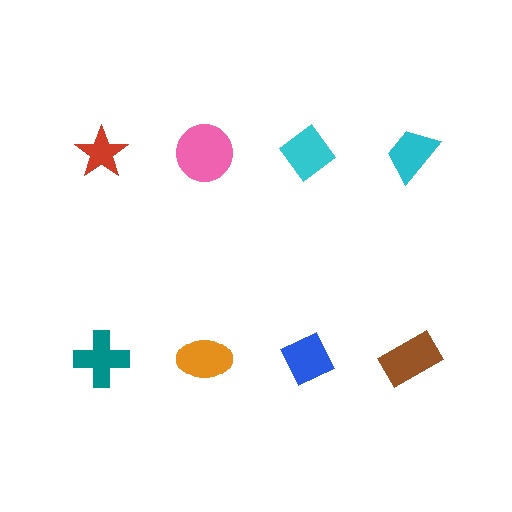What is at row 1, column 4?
A cyan trapezoid.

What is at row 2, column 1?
A teal cross.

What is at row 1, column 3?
A cyan diamond.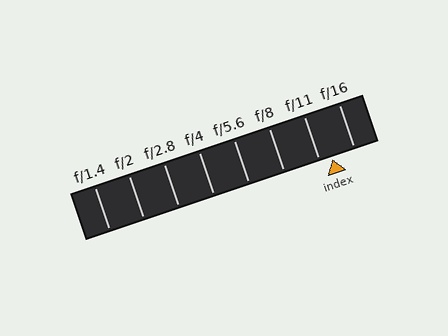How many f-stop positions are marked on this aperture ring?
There are 8 f-stop positions marked.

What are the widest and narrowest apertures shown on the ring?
The widest aperture shown is f/1.4 and the narrowest is f/16.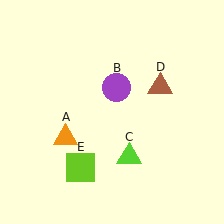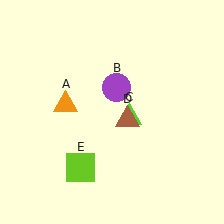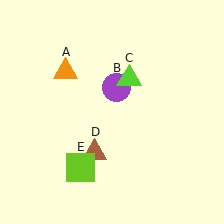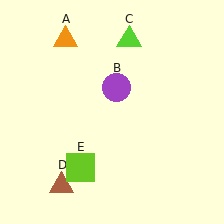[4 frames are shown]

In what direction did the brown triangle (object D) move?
The brown triangle (object D) moved down and to the left.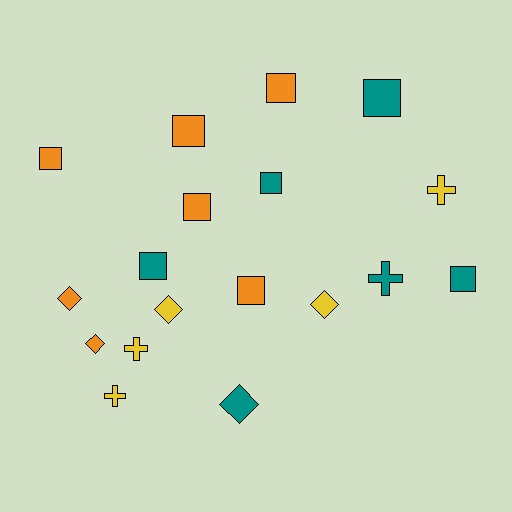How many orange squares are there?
There are 5 orange squares.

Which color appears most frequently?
Orange, with 7 objects.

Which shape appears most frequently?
Square, with 9 objects.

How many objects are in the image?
There are 18 objects.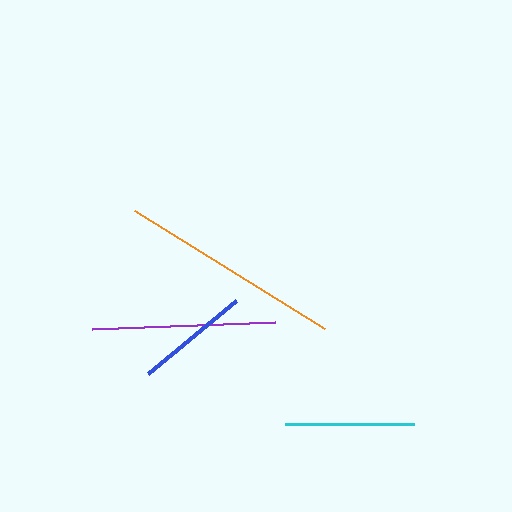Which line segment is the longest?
The orange line is the longest at approximately 224 pixels.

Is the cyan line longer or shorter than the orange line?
The orange line is longer than the cyan line.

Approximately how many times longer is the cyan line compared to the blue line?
The cyan line is approximately 1.1 times the length of the blue line.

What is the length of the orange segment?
The orange segment is approximately 224 pixels long.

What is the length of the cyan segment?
The cyan segment is approximately 129 pixels long.